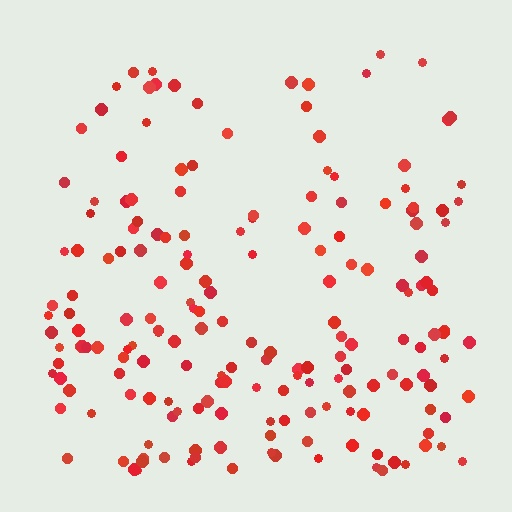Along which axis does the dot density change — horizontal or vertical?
Vertical.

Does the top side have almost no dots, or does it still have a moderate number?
Still a moderate number, just noticeably fewer than the bottom.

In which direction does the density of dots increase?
From top to bottom, with the bottom side densest.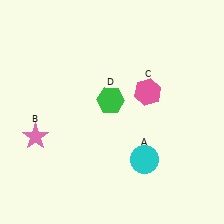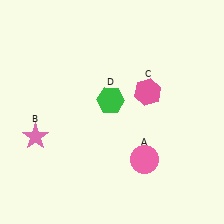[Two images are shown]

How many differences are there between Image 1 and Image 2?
There is 1 difference between the two images.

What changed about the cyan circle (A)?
In Image 1, A is cyan. In Image 2, it changed to pink.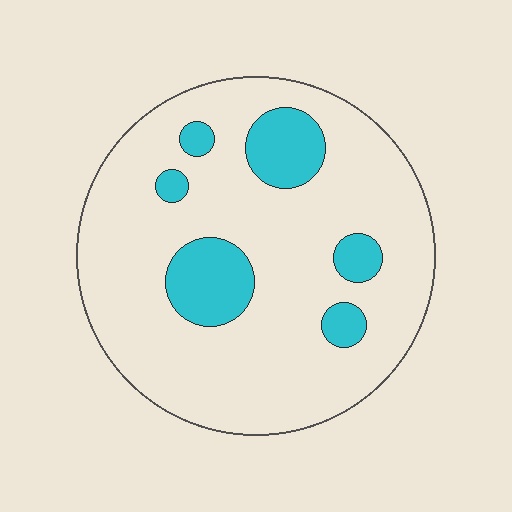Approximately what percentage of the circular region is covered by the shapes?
Approximately 15%.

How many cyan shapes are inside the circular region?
6.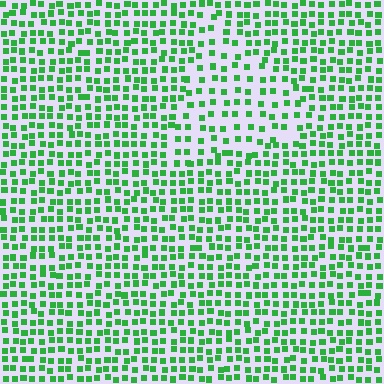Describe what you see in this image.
The image contains small green elements arranged at two different densities. A triangle-shaped region is visible where the elements are less densely packed than the surrounding area.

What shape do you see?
I see a triangle.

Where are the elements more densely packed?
The elements are more densely packed outside the triangle boundary.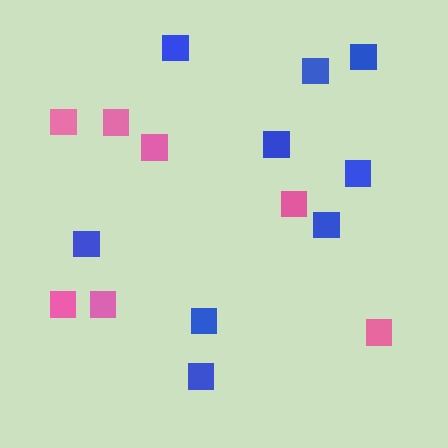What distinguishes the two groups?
There are 2 groups: one group of blue squares (9) and one group of pink squares (7).